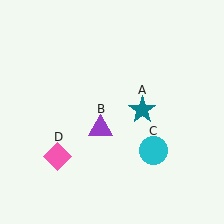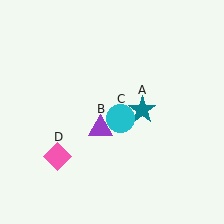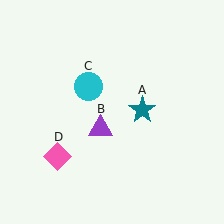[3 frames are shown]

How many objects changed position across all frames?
1 object changed position: cyan circle (object C).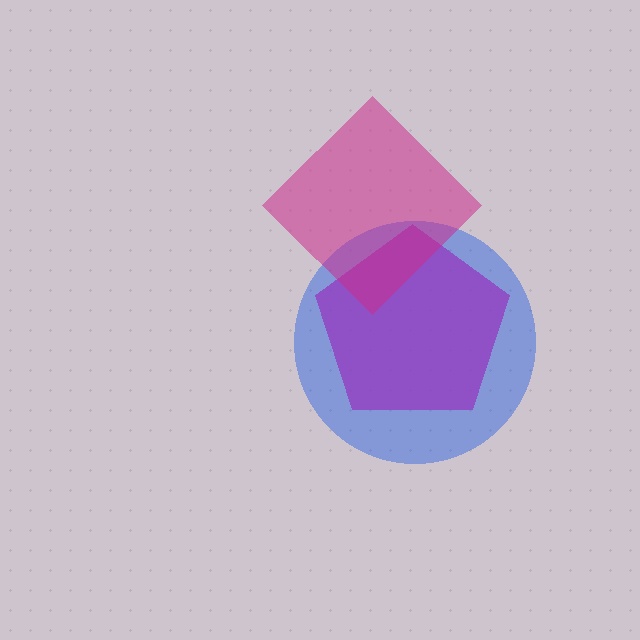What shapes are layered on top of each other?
The layered shapes are: a blue circle, a purple pentagon, a magenta diamond.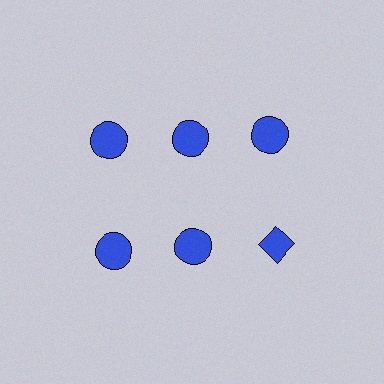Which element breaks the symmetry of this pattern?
The blue diamond in the second row, center column breaks the symmetry. All other shapes are blue circles.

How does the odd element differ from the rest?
It has a different shape: diamond instead of circle.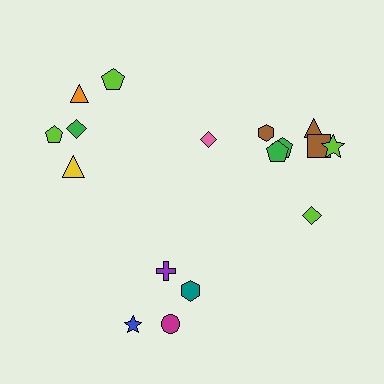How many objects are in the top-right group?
There are 8 objects.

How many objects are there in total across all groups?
There are 17 objects.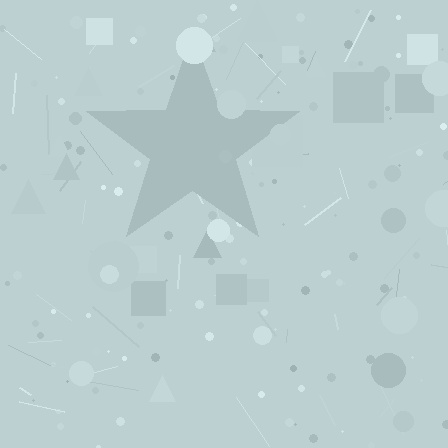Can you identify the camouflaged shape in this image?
The camouflaged shape is a star.